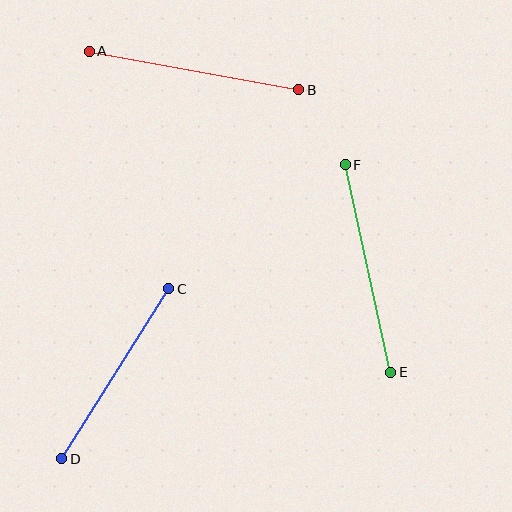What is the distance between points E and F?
The distance is approximately 212 pixels.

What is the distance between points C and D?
The distance is approximately 201 pixels.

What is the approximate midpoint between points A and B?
The midpoint is at approximately (194, 70) pixels.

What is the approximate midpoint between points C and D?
The midpoint is at approximately (115, 374) pixels.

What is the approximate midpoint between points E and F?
The midpoint is at approximately (368, 268) pixels.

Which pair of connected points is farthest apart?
Points A and B are farthest apart.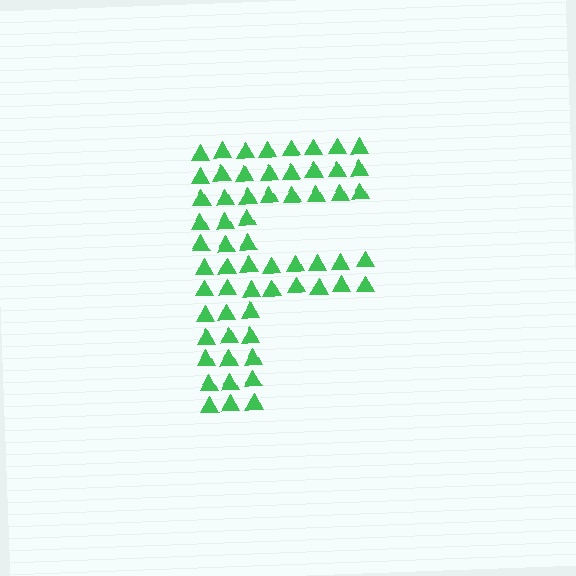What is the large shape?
The large shape is the letter F.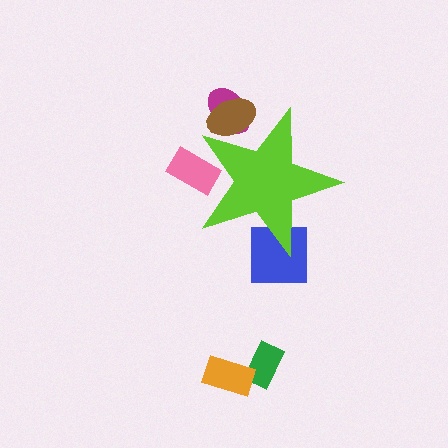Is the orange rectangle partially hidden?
No, the orange rectangle is fully visible.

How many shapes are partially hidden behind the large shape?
4 shapes are partially hidden.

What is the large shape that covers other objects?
A lime star.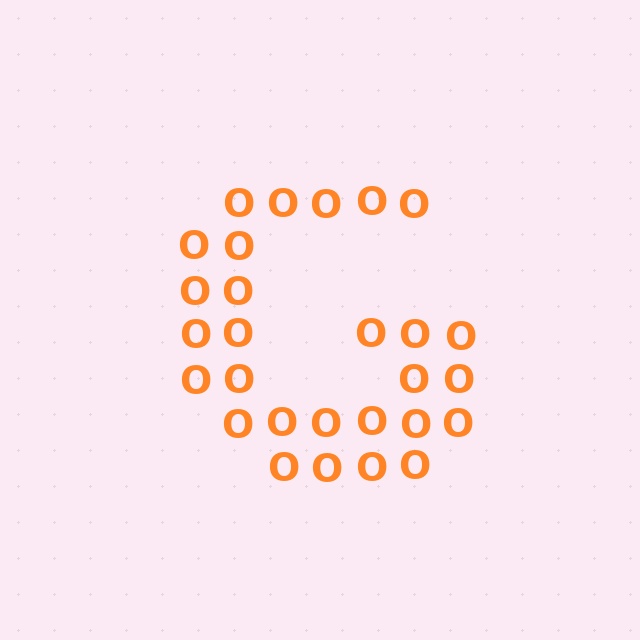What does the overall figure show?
The overall figure shows the letter G.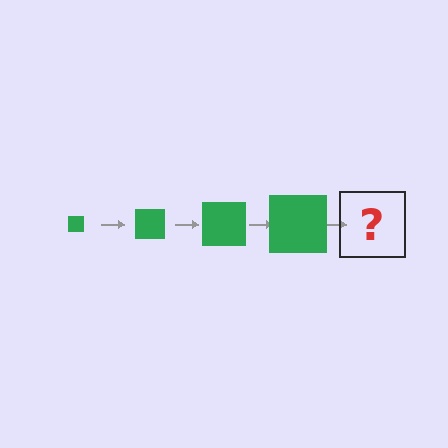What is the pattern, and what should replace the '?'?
The pattern is that the square gets progressively larger each step. The '?' should be a green square, larger than the previous one.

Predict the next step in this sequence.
The next step is a green square, larger than the previous one.